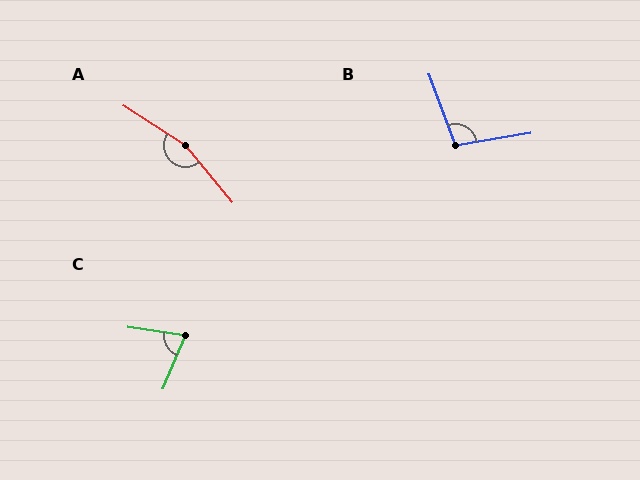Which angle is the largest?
A, at approximately 163 degrees.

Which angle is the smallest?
C, at approximately 75 degrees.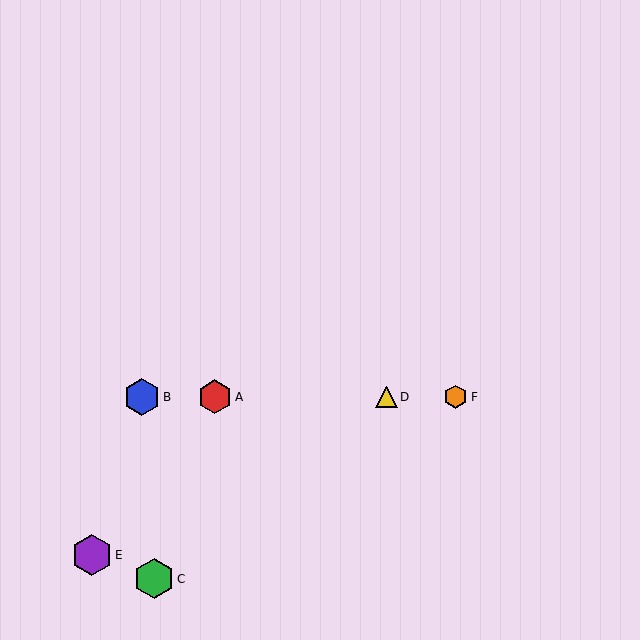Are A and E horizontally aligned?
No, A is at y≈397 and E is at y≈555.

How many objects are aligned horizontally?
4 objects (A, B, D, F) are aligned horizontally.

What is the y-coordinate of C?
Object C is at y≈579.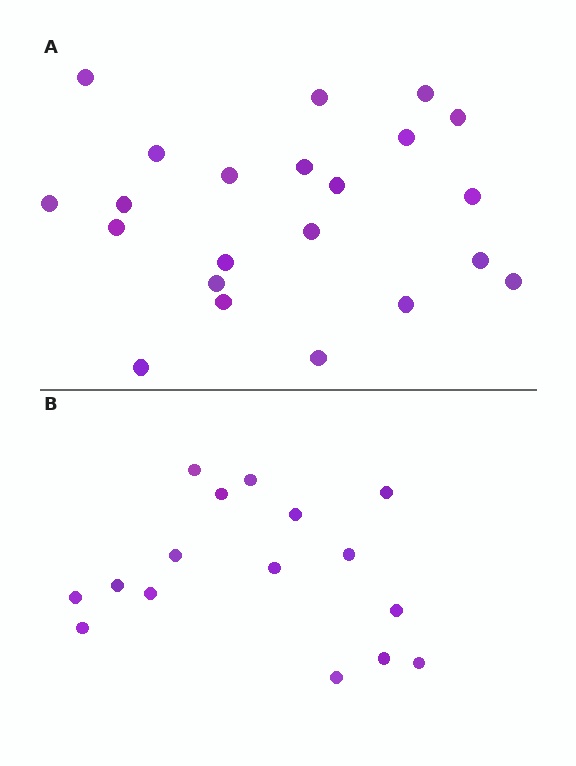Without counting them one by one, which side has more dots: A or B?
Region A (the top region) has more dots.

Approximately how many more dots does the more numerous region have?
Region A has about 6 more dots than region B.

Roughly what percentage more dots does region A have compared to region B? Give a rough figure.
About 40% more.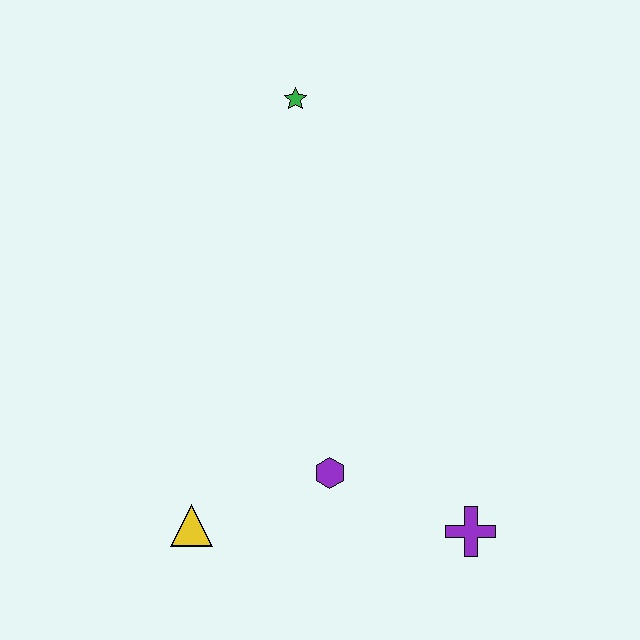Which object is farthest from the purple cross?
The green star is farthest from the purple cross.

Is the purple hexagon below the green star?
Yes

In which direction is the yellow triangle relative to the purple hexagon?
The yellow triangle is to the left of the purple hexagon.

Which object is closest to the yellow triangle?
The purple hexagon is closest to the yellow triangle.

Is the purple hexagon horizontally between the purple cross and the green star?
Yes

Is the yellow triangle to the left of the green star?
Yes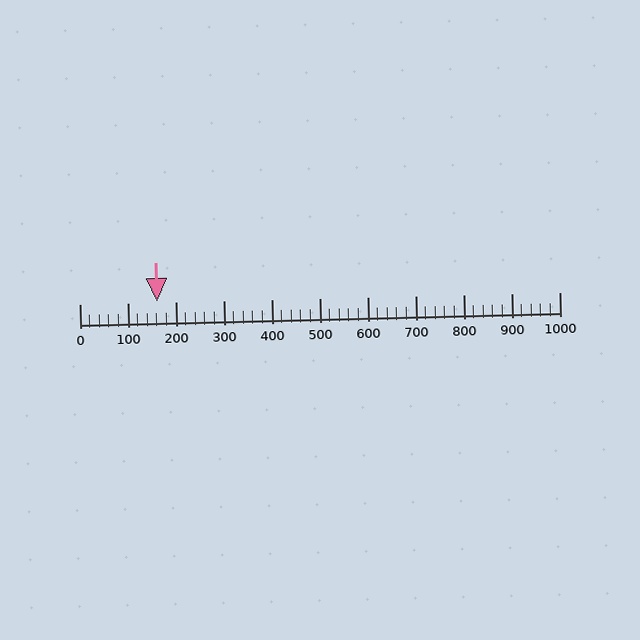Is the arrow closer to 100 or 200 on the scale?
The arrow is closer to 200.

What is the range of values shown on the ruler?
The ruler shows values from 0 to 1000.